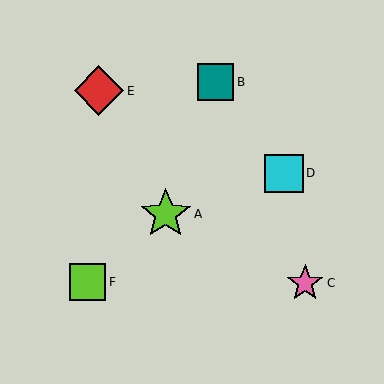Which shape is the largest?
The lime star (labeled A) is the largest.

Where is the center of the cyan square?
The center of the cyan square is at (284, 173).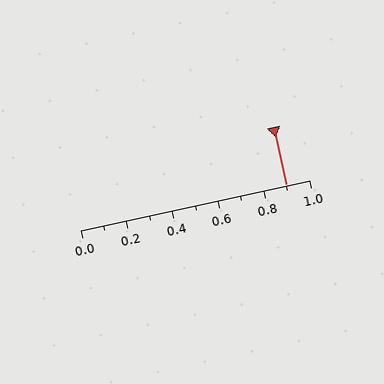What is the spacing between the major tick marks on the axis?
The major ticks are spaced 0.2 apart.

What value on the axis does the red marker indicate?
The marker indicates approximately 0.9.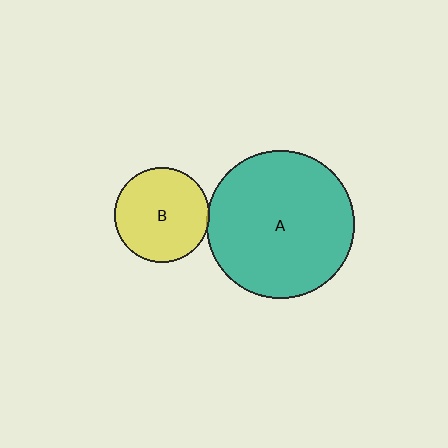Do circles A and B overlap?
Yes.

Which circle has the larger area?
Circle A (teal).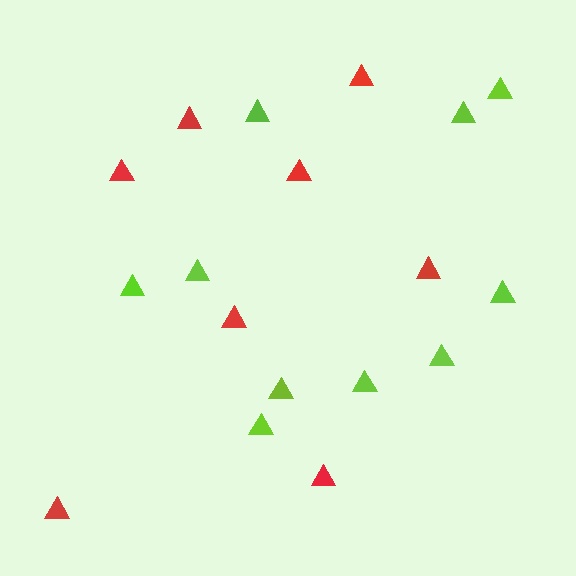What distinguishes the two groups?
There are 2 groups: one group of red triangles (8) and one group of lime triangles (10).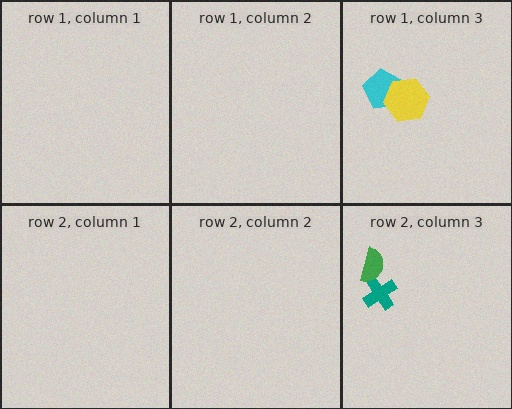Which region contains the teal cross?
The row 2, column 3 region.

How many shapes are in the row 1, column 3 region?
2.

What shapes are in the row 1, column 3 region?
The cyan pentagon, the yellow hexagon.